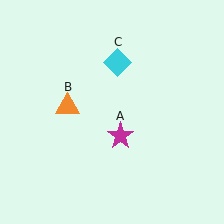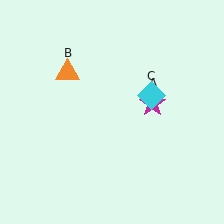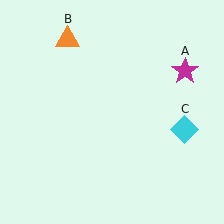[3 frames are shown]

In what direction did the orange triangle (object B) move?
The orange triangle (object B) moved up.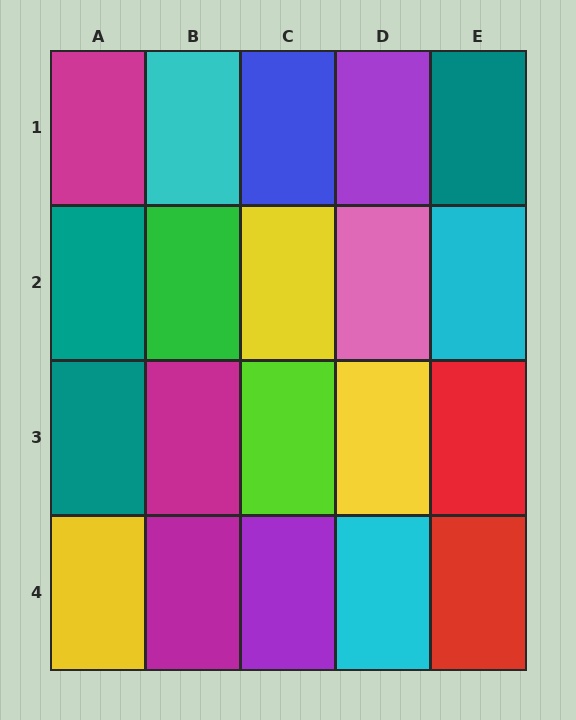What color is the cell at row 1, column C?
Blue.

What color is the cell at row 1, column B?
Cyan.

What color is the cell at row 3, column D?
Yellow.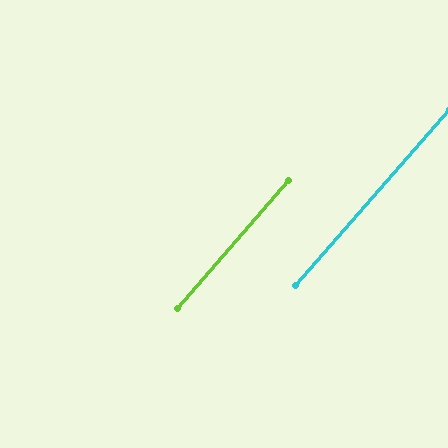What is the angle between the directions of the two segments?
Approximately 0 degrees.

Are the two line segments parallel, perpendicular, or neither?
Parallel — their directions differ by only 0.2°.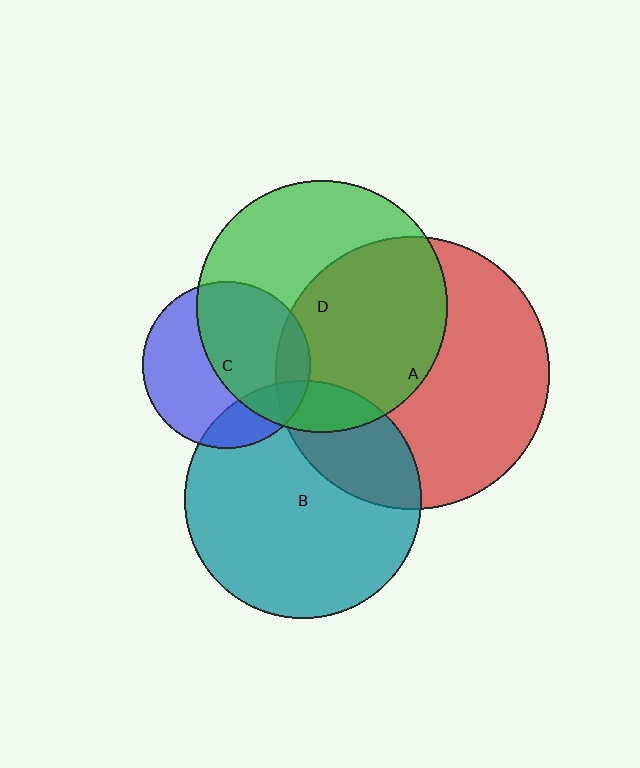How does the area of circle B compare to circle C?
Approximately 2.0 times.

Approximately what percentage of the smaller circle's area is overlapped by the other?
Approximately 55%.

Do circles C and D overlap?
Yes.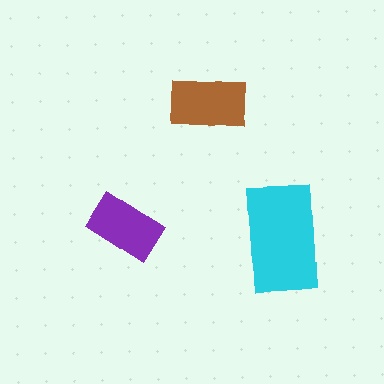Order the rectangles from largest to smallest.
the cyan one, the brown one, the purple one.